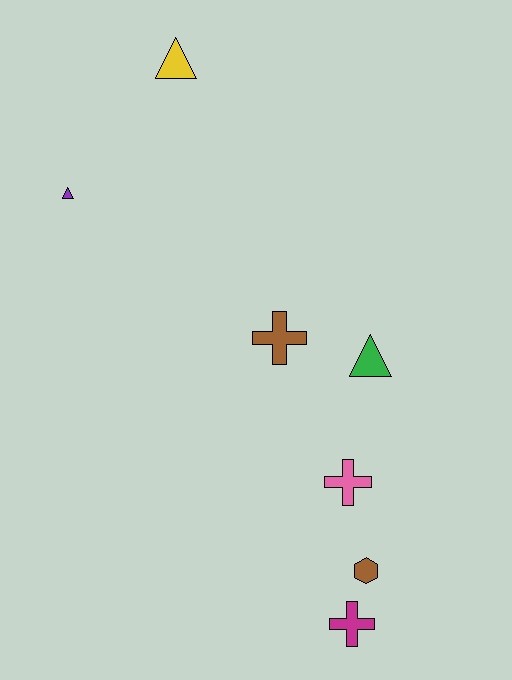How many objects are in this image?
There are 7 objects.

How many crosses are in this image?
There are 3 crosses.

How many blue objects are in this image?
There are no blue objects.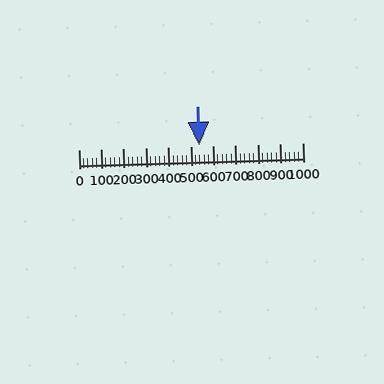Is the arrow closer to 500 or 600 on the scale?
The arrow is closer to 500.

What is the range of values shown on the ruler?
The ruler shows values from 0 to 1000.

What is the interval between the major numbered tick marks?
The major tick marks are spaced 100 units apart.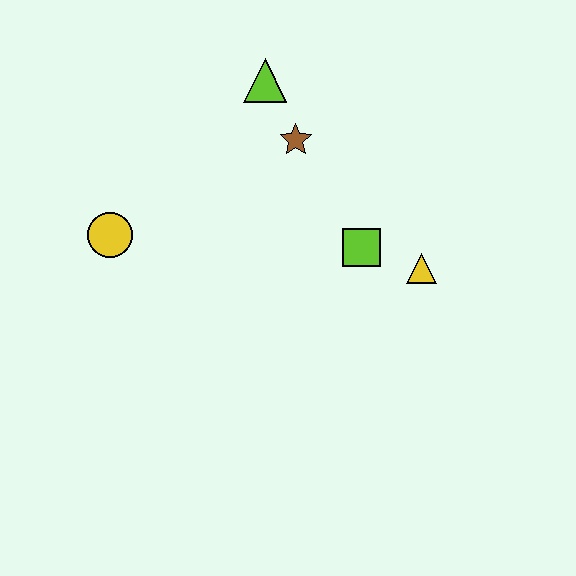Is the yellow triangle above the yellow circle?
No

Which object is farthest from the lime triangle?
The yellow triangle is farthest from the lime triangle.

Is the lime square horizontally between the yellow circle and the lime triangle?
No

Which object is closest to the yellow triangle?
The lime square is closest to the yellow triangle.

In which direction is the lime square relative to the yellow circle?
The lime square is to the right of the yellow circle.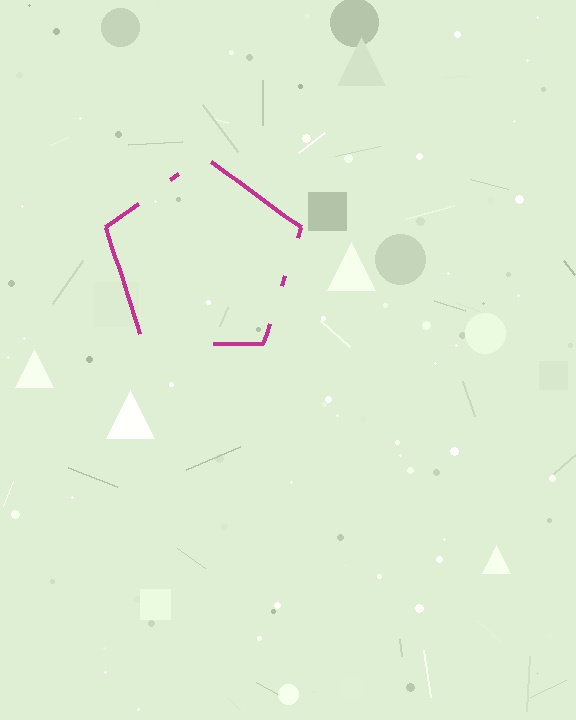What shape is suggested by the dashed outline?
The dashed outline suggests a pentagon.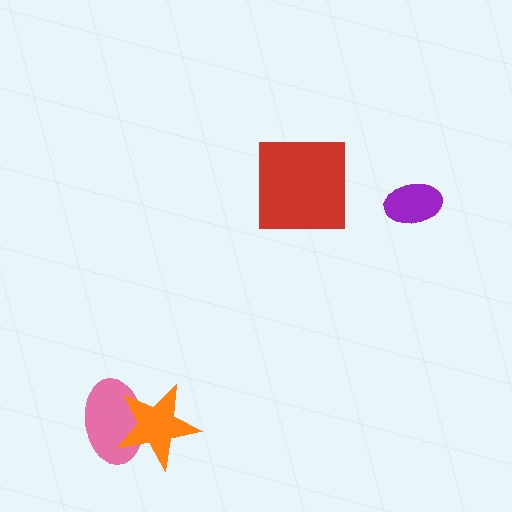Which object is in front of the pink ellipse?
The orange star is in front of the pink ellipse.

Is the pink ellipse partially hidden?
Yes, it is partially covered by another shape.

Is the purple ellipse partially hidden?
No, no other shape covers it.